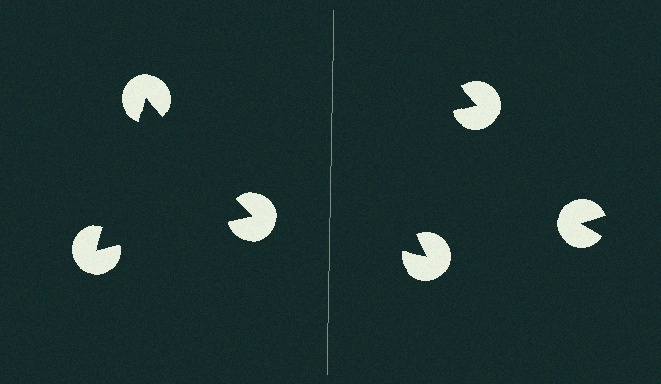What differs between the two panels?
The pac-man discs are positioned identically on both sides; only the wedge orientations differ. On the left they align to a triangle; on the right they are misaligned.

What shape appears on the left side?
An illusory triangle.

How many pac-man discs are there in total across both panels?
6 — 3 on each side.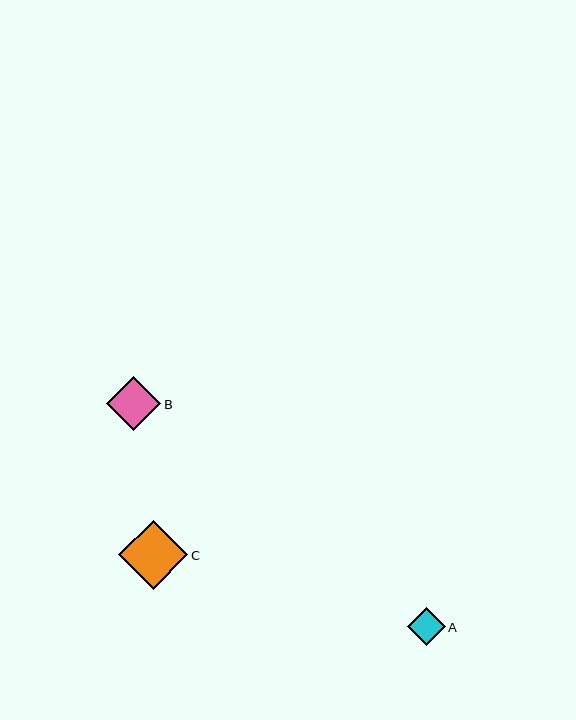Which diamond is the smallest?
Diamond A is the smallest with a size of approximately 38 pixels.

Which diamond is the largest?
Diamond C is the largest with a size of approximately 70 pixels.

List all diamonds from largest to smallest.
From largest to smallest: C, B, A.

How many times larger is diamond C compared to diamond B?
Diamond C is approximately 1.3 times the size of diamond B.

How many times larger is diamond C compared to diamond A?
Diamond C is approximately 1.8 times the size of diamond A.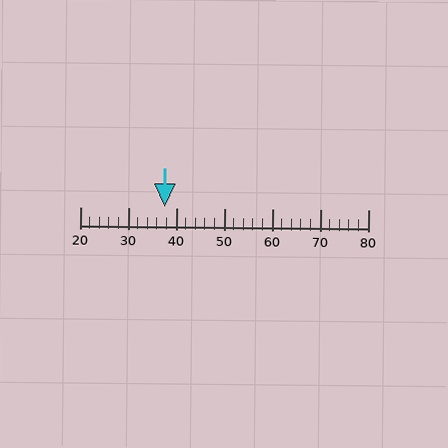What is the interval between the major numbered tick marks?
The major tick marks are spaced 10 units apart.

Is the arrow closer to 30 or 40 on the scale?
The arrow is closer to 40.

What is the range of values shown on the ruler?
The ruler shows values from 20 to 80.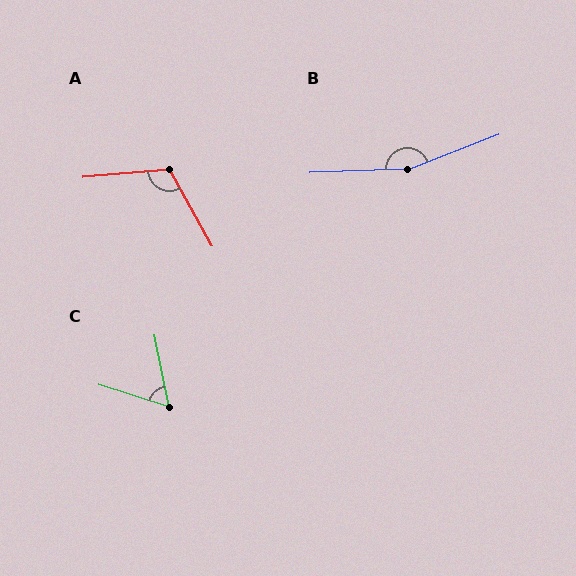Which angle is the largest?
B, at approximately 161 degrees.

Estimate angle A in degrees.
Approximately 114 degrees.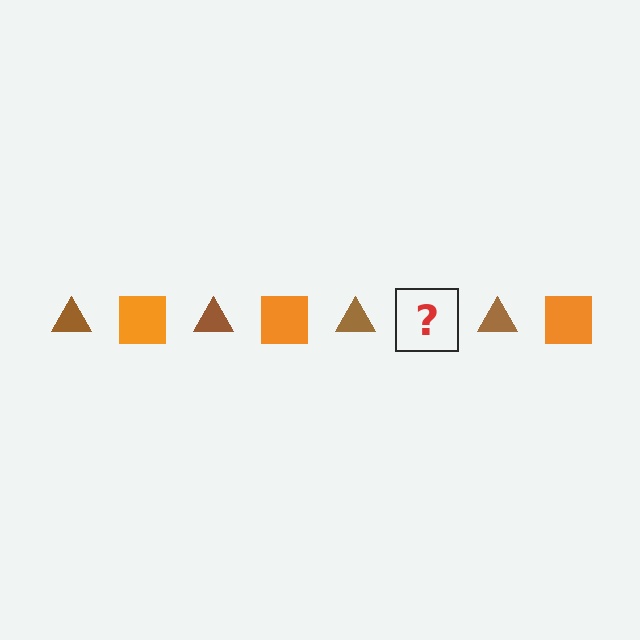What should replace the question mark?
The question mark should be replaced with an orange square.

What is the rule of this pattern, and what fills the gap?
The rule is that the pattern alternates between brown triangle and orange square. The gap should be filled with an orange square.